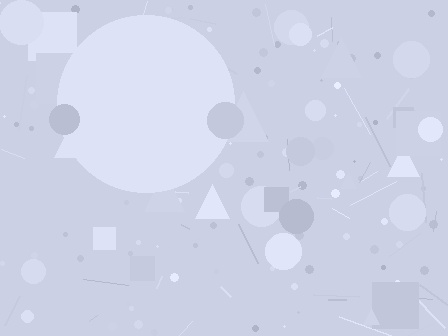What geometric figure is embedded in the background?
A circle is embedded in the background.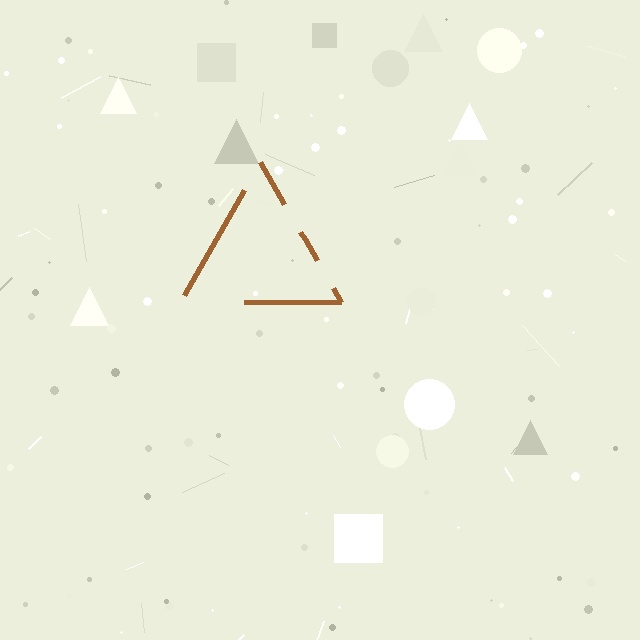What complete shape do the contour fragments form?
The contour fragments form a triangle.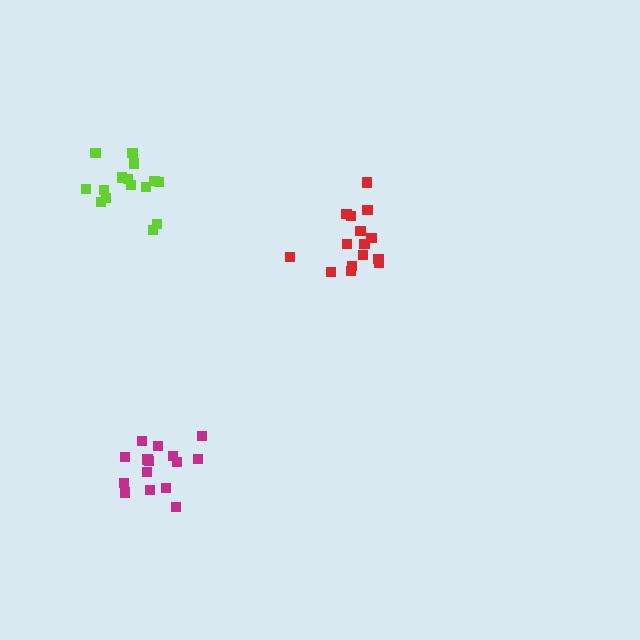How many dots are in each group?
Group 1: 15 dots, Group 2: 15 dots, Group 3: 16 dots (46 total).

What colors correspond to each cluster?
The clusters are colored: red, lime, magenta.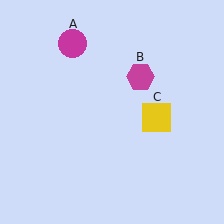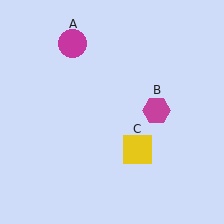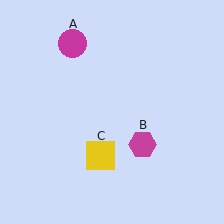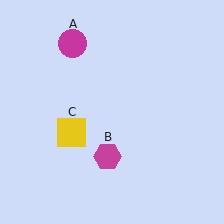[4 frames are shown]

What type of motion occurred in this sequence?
The magenta hexagon (object B), yellow square (object C) rotated clockwise around the center of the scene.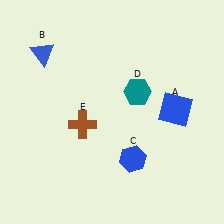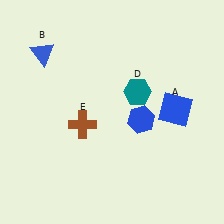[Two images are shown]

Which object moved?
The blue hexagon (C) moved up.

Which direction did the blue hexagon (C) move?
The blue hexagon (C) moved up.